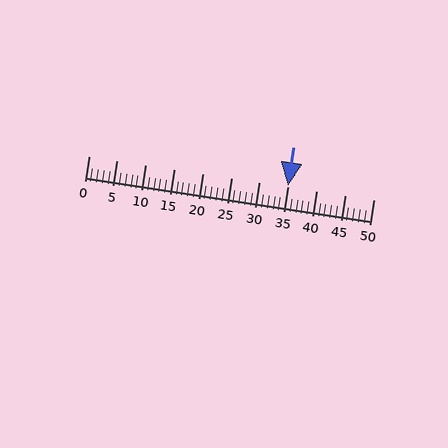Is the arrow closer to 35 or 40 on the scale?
The arrow is closer to 35.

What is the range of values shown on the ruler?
The ruler shows values from 0 to 50.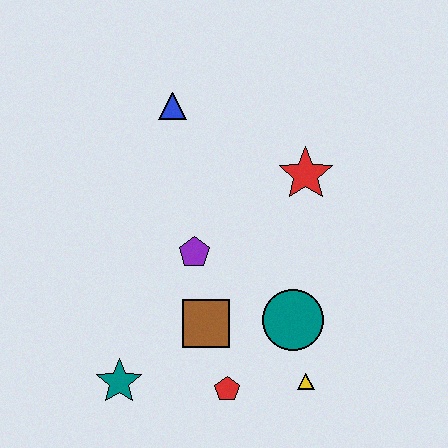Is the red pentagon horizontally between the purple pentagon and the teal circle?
Yes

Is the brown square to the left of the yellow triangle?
Yes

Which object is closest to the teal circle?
The yellow triangle is closest to the teal circle.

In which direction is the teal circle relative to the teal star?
The teal circle is to the right of the teal star.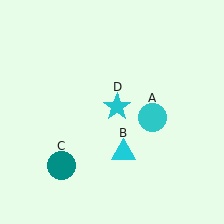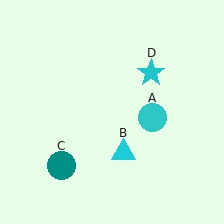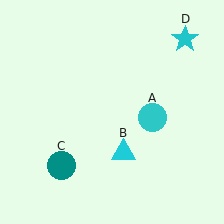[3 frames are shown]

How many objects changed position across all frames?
1 object changed position: cyan star (object D).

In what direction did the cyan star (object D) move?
The cyan star (object D) moved up and to the right.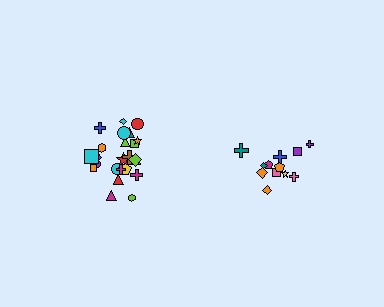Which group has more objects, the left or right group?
The left group.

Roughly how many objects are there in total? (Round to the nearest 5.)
Roughly 35 objects in total.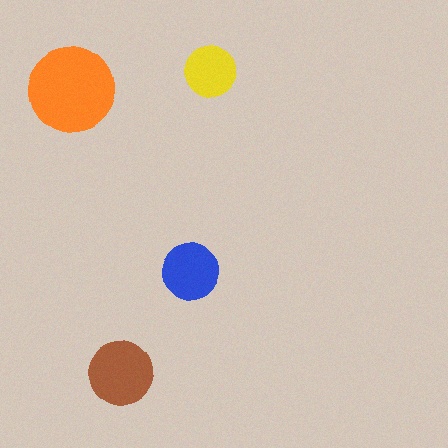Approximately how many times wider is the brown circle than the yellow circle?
About 1.5 times wider.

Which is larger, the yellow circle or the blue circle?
The blue one.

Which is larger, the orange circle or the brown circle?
The orange one.